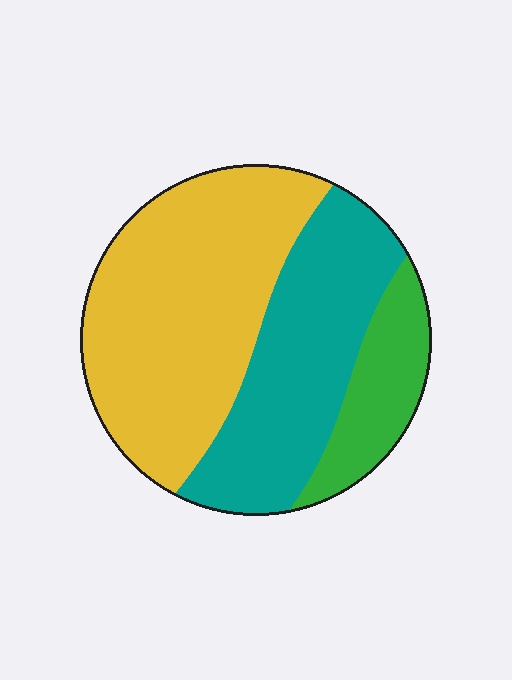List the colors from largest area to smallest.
From largest to smallest: yellow, teal, green.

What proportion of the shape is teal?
Teal covers around 35% of the shape.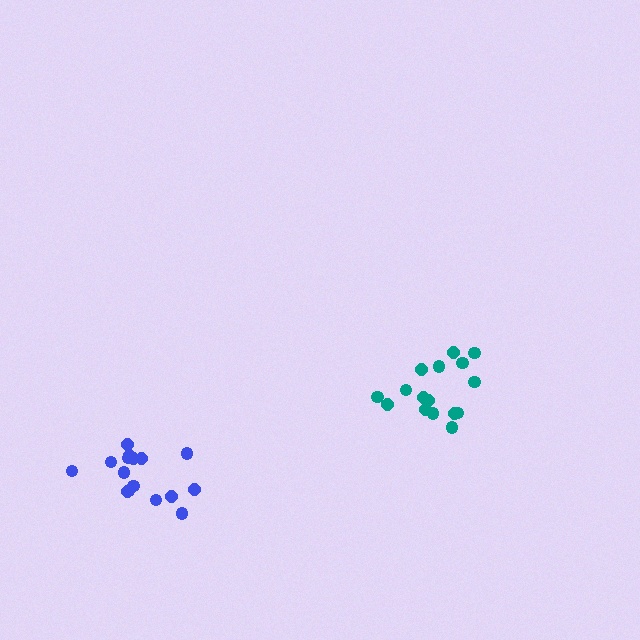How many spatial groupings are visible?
There are 2 spatial groupings.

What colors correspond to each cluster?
The clusters are colored: teal, blue.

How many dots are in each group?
Group 1: 16 dots, Group 2: 16 dots (32 total).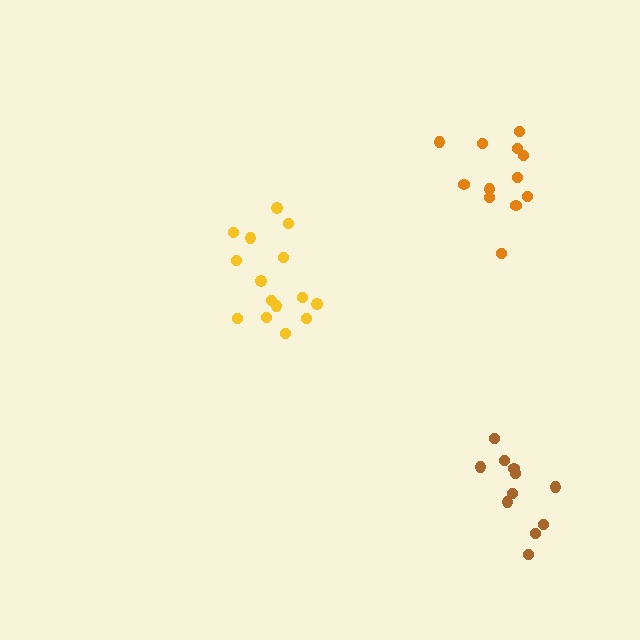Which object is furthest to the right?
The brown cluster is rightmost.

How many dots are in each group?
Group 1: 15 dots, Group 2: 12 dots, Group 3: 11 dots (38 total).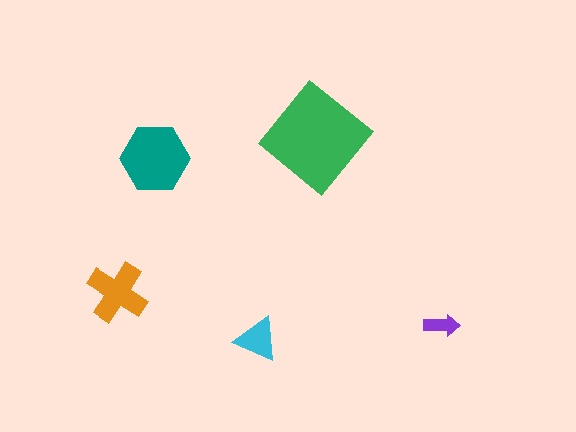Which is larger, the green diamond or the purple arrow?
The green diamond.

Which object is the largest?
The green diamond.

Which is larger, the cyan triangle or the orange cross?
The orange cross.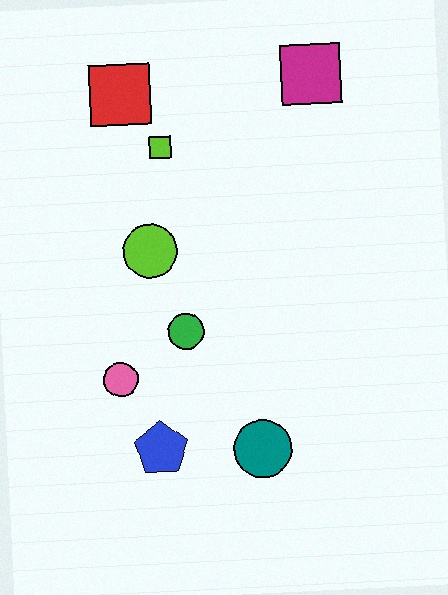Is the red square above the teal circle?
Yes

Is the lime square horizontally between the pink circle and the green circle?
Yes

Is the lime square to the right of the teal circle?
No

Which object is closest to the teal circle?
The blue pentagon is closest to the teal circle.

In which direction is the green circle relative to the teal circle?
The green circle is above the teal circle.